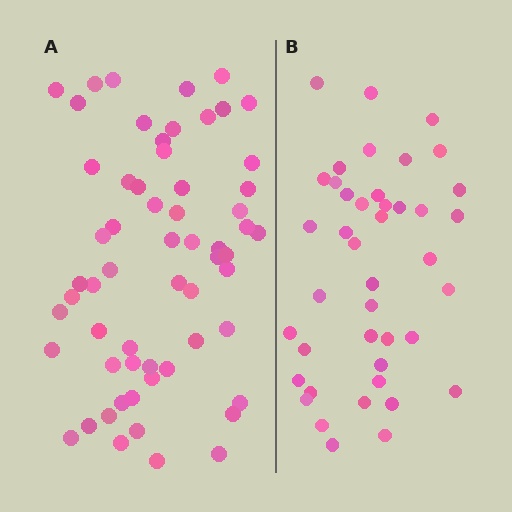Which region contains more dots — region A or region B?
Region A (the left region) has more dots.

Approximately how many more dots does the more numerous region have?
Region A has approximately 20 more dots than region B.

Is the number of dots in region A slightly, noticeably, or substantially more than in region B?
Region A has noticeably more, but not dramatically so. The ratio is roughly 1.4 to 1.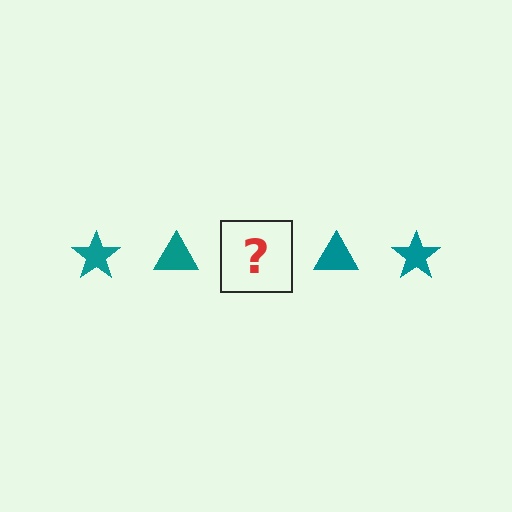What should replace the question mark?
The question mark should be replaced with a teal star.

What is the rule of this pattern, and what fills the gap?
The rule is that the pattern cycles through star, triangle shapes in teal. The gap should be filled with a teal star.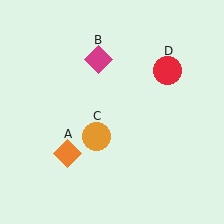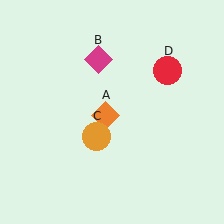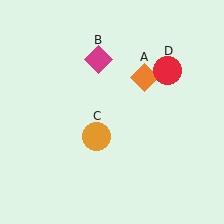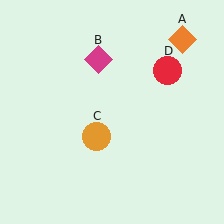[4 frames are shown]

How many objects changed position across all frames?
1 object changed position: orange diamond (object A).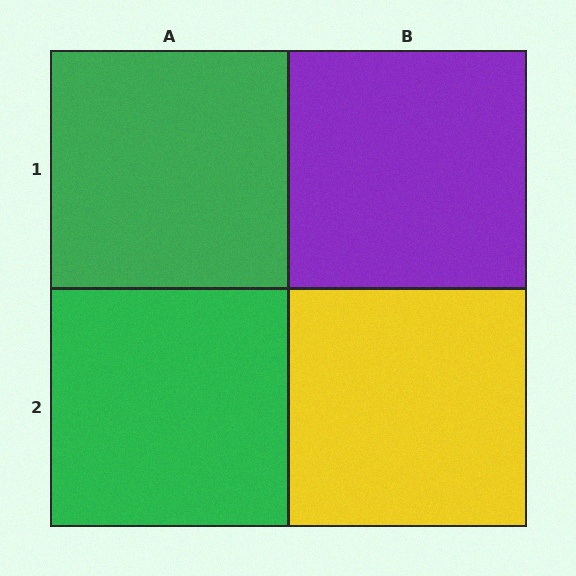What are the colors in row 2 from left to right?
Green, yellow.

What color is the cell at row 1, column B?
Purple.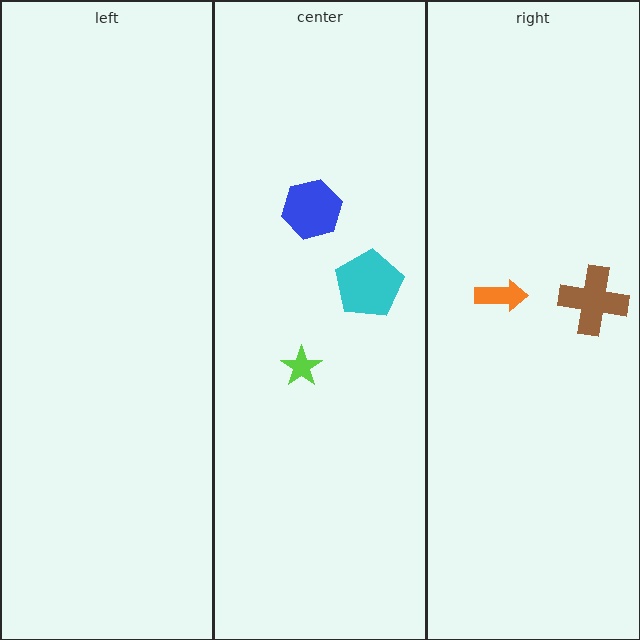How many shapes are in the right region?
2.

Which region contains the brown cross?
The right region.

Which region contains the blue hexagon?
The center region.